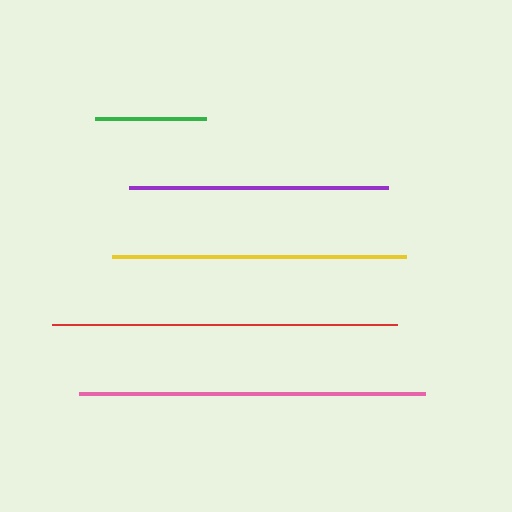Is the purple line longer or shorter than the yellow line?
The yellow line is longer than the purple line.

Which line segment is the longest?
The pink line is the longest at approximately 346 pixels.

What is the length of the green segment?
The green segment is approximately 111 pixels long.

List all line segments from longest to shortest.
From longest to shortest: pink, red, yellow, purple, green.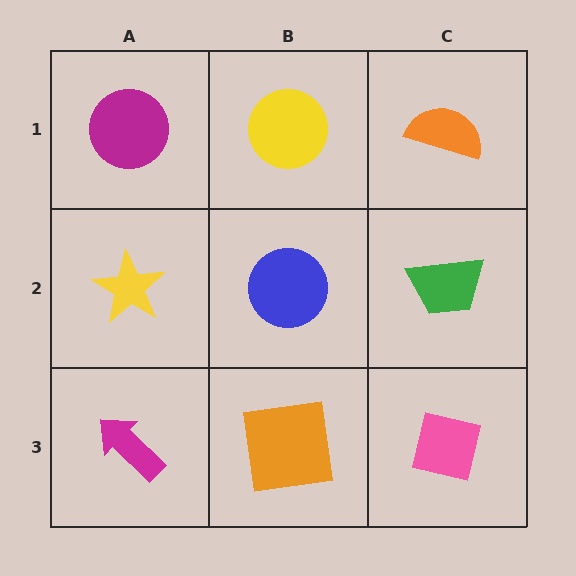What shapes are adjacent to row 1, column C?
A green trapezoid (row 2, column C), a yellow circle (row 1, column B).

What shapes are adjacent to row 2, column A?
A magenta circle (row 1, column A), a magenta arrow (row 3, column A), a blue circle (row 2, column B).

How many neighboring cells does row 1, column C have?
2.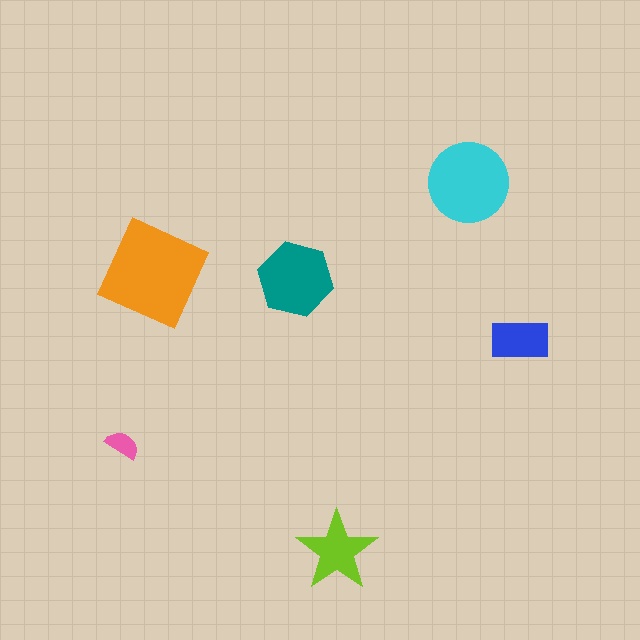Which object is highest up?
The cyan circle is topmost.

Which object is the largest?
The orange diamond.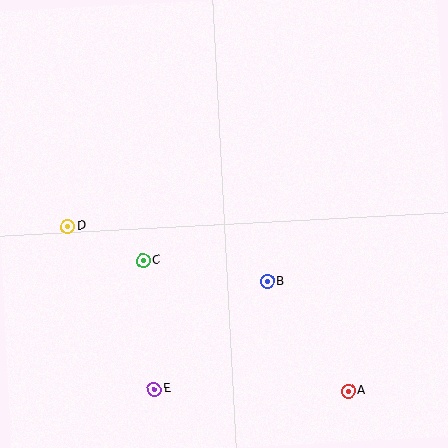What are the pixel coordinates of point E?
Point E is at (154, 389).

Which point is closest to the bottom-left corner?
Point E is closest to the bottom-left corner.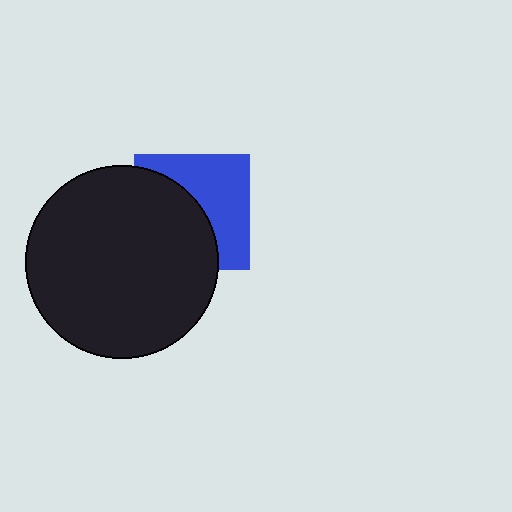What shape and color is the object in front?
The object in front is a black circle.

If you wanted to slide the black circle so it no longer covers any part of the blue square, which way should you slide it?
Slide it left — that is the most direct way to separate the two shapes.